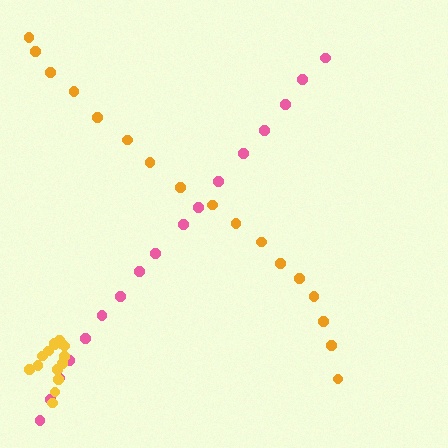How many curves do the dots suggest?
There are 3 distinct paths.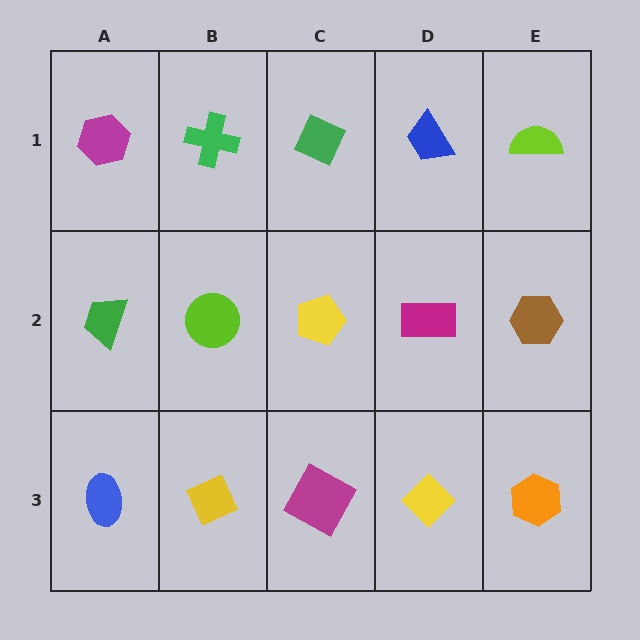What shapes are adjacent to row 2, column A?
A magenta hexagon (row 1, column A), a blue ellipse (row 3, column A), a lime circle (row 2, column B).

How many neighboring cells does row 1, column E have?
2.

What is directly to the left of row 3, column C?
A yellow diamond.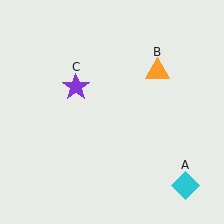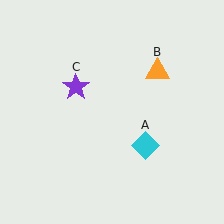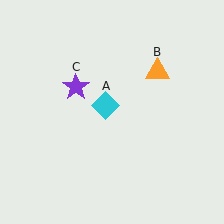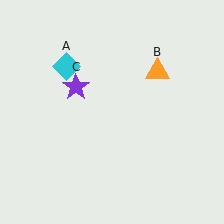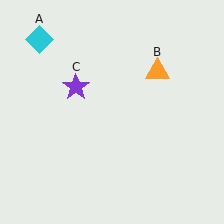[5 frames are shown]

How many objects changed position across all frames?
1 object changed position: cyan diamond (object A).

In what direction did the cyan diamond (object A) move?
The cyan diamond (object A) moved up and to the left.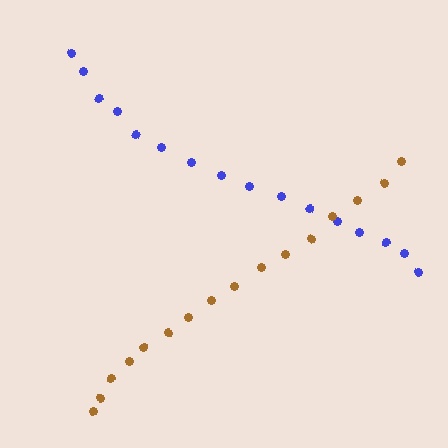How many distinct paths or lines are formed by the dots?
There are 2 distinct paths.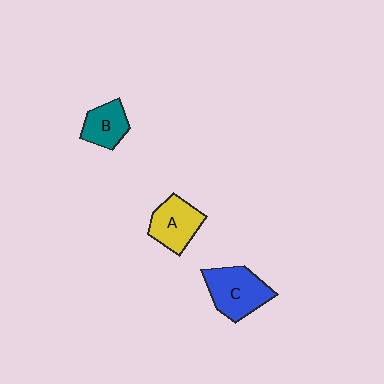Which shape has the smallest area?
Shape B (teal).